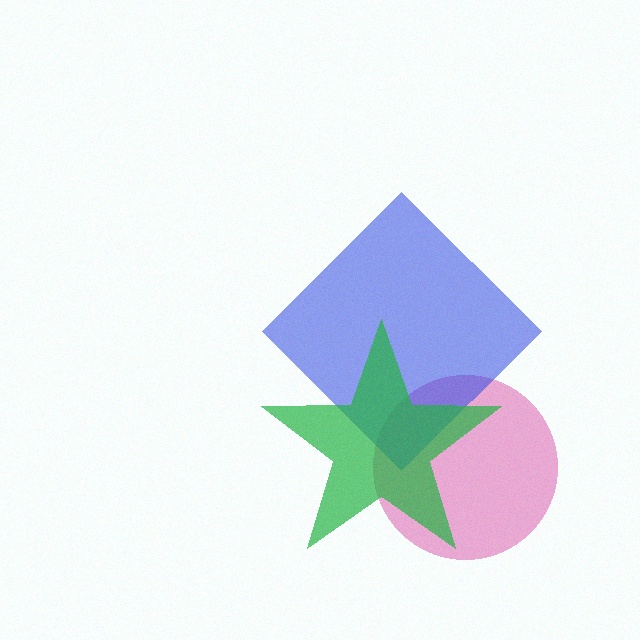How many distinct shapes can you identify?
There are 3 distinct shapes: a magenta circle, a blue diamond, a green star.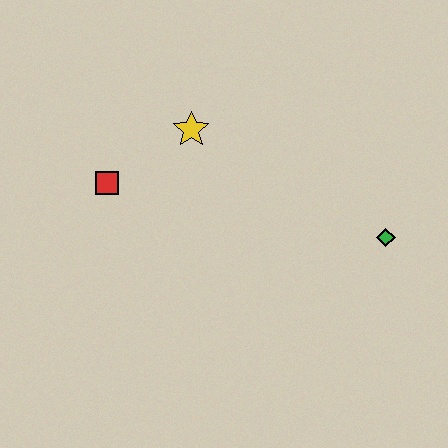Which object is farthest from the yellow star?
The green diamond is farthest from the yellow star.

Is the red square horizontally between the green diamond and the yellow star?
No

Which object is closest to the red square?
The yellow star is closest to the red square.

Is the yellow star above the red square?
Yes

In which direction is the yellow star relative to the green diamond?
The yellow star is to the left of the green diamond.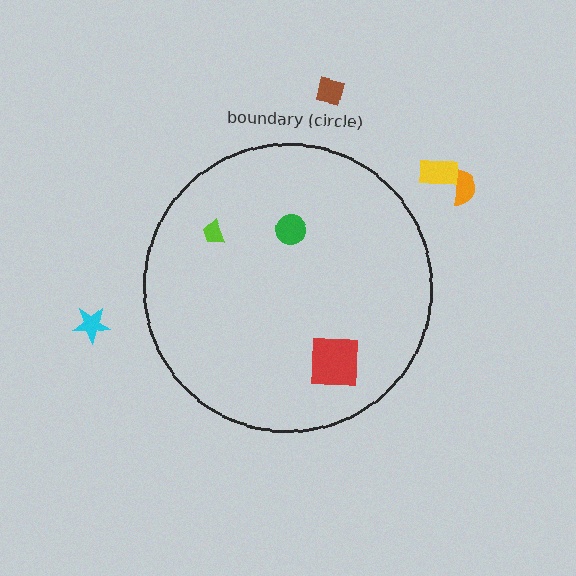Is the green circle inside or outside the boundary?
Inside.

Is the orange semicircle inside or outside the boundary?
Outside.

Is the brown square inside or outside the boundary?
Outside.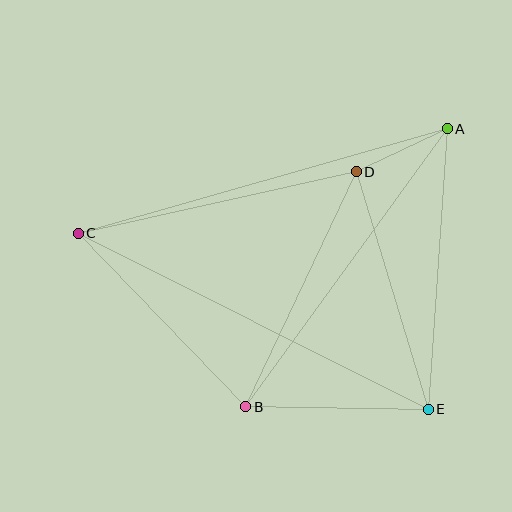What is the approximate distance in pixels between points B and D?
The distance between B and D is approximately 260 pixels.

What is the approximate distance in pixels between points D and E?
The distance between D and E is approximately 248 pixels.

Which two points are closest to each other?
Points A and D are closest to each other.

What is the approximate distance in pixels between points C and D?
The distance between C and D is approximately 285 pixels.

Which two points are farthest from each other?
Points C and E are farthest from each other.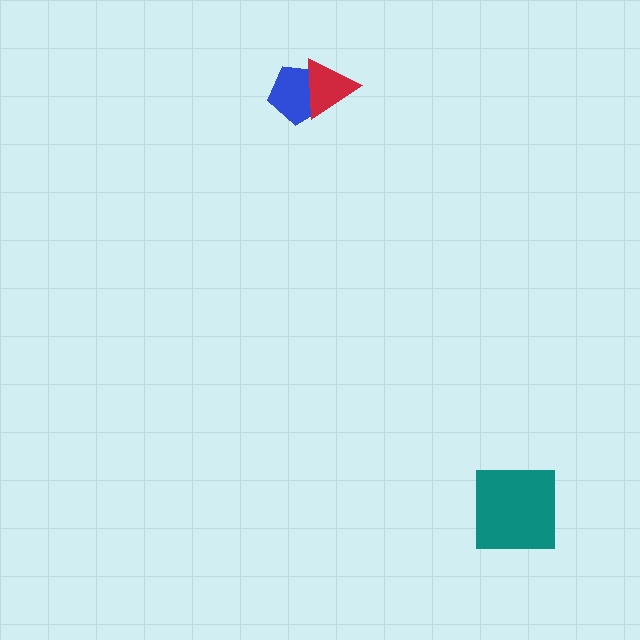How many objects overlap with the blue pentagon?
1 object overlaps with the blue pentagon.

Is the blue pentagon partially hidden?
Yes, it is partially covered by another shape.